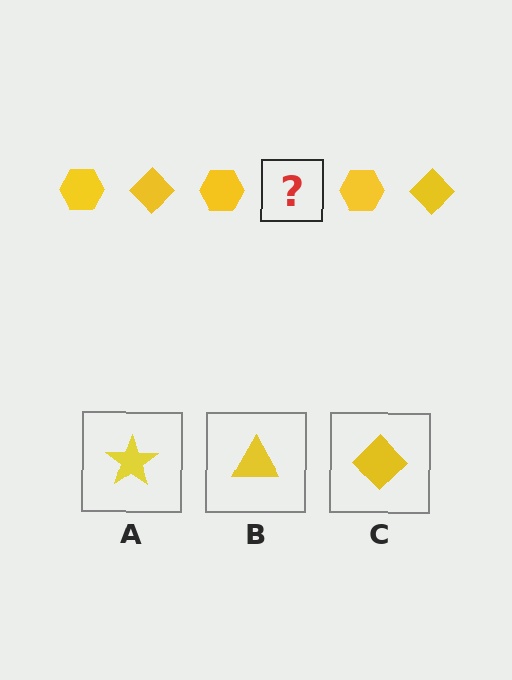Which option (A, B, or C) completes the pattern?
C.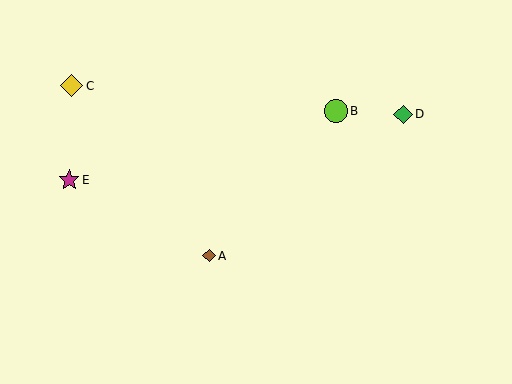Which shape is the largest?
The lime circle (labeled B) is the largest.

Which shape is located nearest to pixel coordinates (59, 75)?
The yellow diamond (labeled C) at (72, 86) is nearest to that location.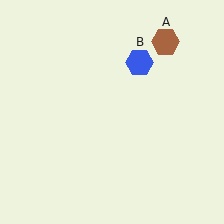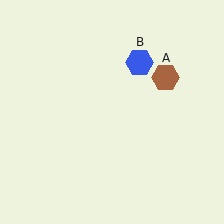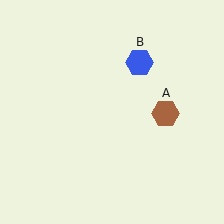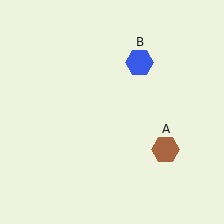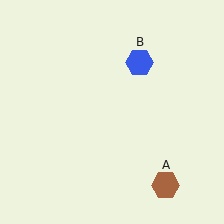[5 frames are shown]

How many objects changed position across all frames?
1 object changed position: brown hexagon (object A).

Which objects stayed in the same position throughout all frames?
Blue hexagon (object B) remained stationary.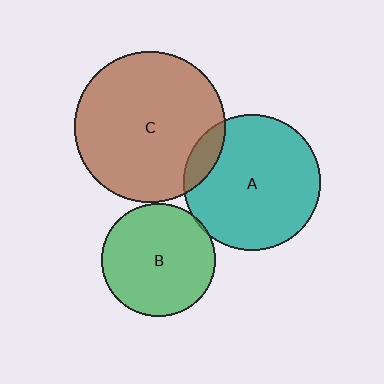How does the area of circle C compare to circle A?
Approximately 1.2 times.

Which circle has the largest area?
Circle C (brown).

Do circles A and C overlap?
Yes.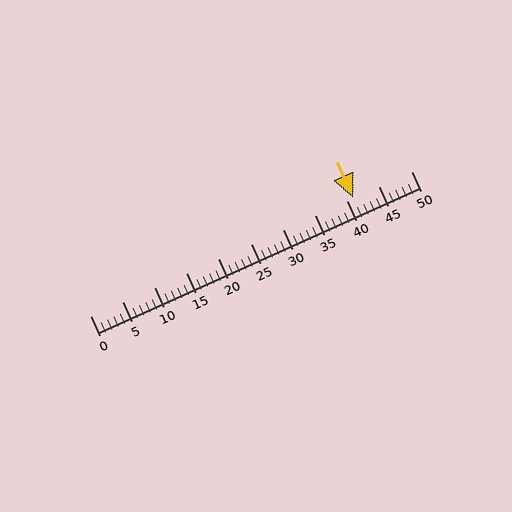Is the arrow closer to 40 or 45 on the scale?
The arrow is closer to 40.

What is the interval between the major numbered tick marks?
The major tick marks are spaced 5 units apart.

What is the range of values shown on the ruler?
The ruler shows values from 0 to 50.